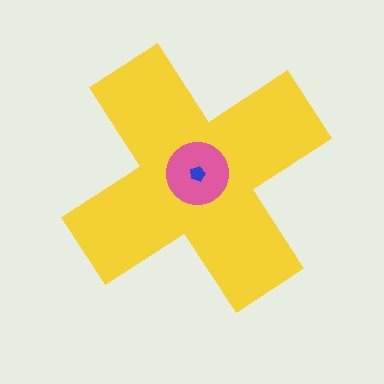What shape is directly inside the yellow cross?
The pink circle.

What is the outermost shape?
The yellow cross.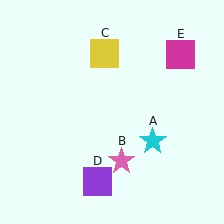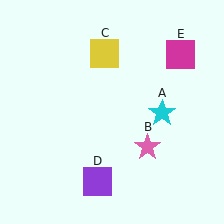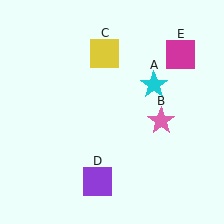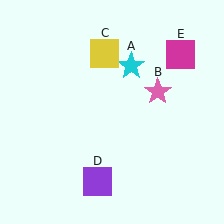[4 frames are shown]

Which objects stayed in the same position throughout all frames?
Yellow square (object C) and purple square (object D) and magenta square (object E) remained stationary.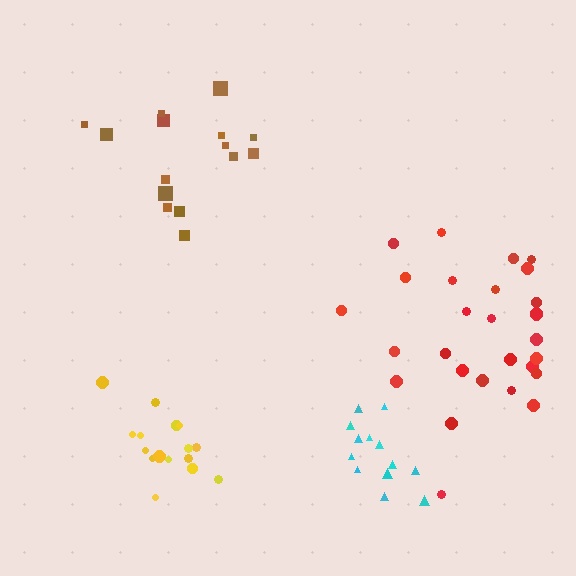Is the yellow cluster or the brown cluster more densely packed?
Yellow.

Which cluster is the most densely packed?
Yellow.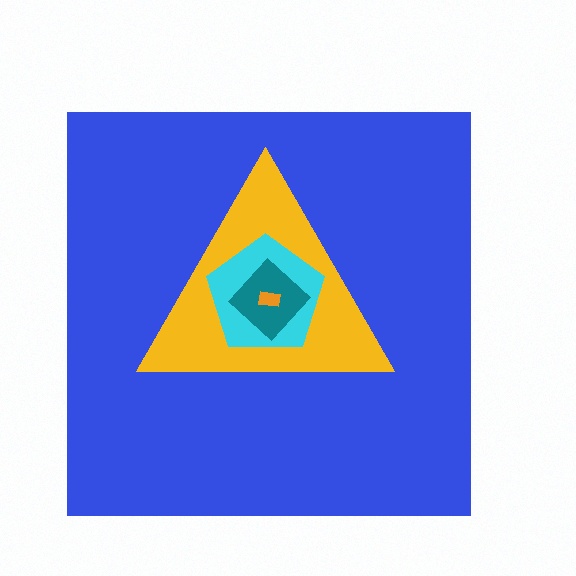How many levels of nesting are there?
5.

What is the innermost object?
The orange rectangle.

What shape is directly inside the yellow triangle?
The cyan pentagon.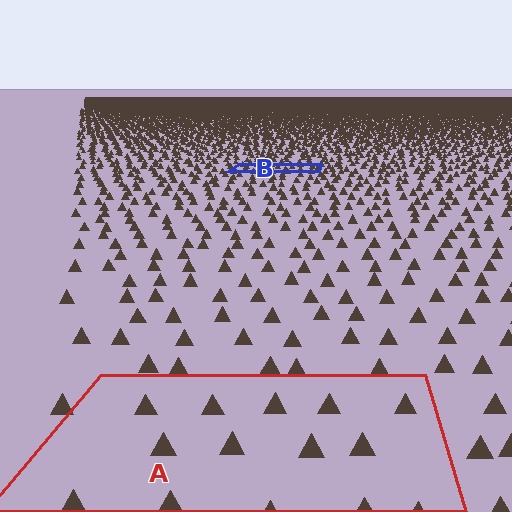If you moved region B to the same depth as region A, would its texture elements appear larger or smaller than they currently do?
They would appear larger. At a closer depth, the same texture elements are projected at a bigger on-screen size.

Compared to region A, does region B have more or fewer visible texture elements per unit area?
Region B has more texture elements per unit area — they are packed more densely because it is farther away.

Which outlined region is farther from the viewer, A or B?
Region B is farther from the viewer — the texture elements inside it appear smaller and more densely packed.